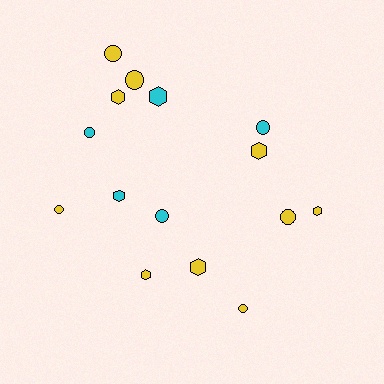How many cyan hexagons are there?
There are 2 cyan hexagons.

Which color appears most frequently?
Yellow, with 10 objects.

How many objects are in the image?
There are 15 objects.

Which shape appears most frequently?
Circle, with 8 objects.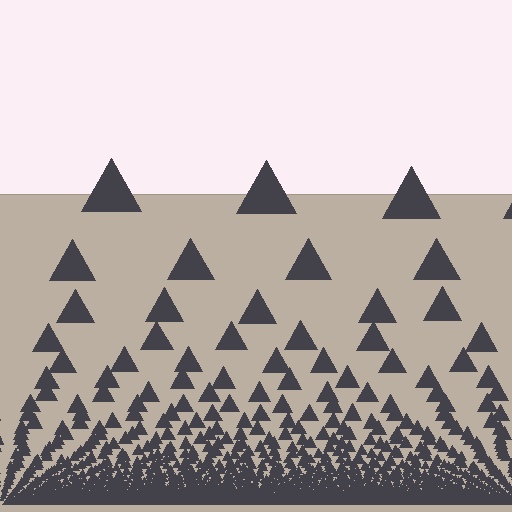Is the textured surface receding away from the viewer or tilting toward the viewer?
The surface appears to tilt toward the viewer. Texture elements get larger and sparser toward the top.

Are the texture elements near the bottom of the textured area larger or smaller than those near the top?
Smaller. The gradient is inverted — elements near the bottom are smaller and denser.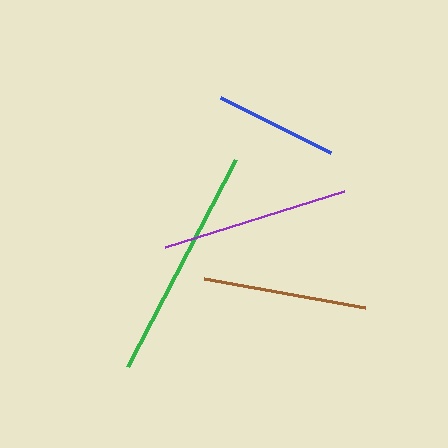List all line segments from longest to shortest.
From longest to shortest: green, purple, brown, blue.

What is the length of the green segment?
The green segment is approximately 233 pixels long.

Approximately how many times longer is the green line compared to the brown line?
The green line is approximately 1.4 times the length of the brown line.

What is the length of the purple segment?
The purple segment is approximately 188 pixels long.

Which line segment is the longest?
The green line is the longest at approximately 233 pixels.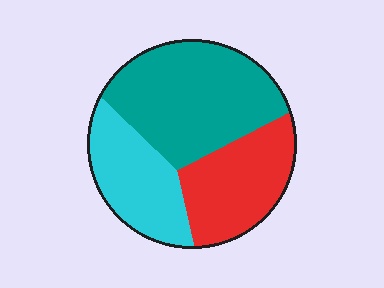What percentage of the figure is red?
Red takes up about one quarter (1/4) of the figure.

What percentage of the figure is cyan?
Cyan covers about 25% of the figure.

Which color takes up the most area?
Teal, at roughly 45%.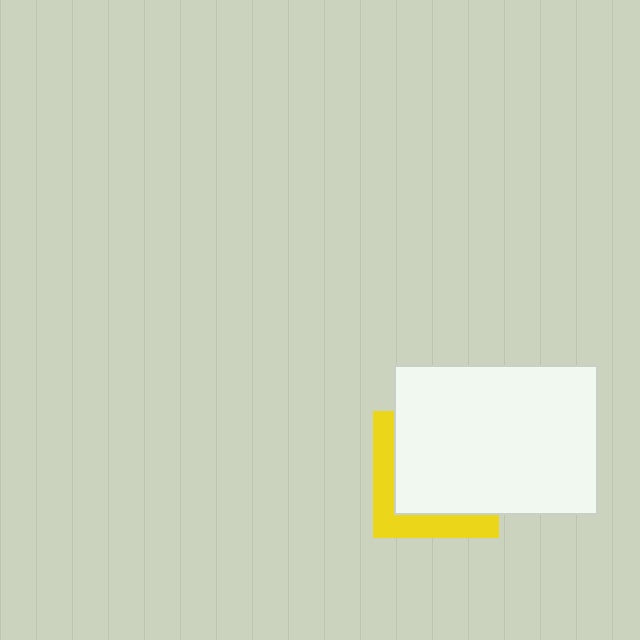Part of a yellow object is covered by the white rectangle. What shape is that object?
It is a square.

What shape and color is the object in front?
The object in front is a white rectangle.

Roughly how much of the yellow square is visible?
A small part of it is visible (roughly 31%).